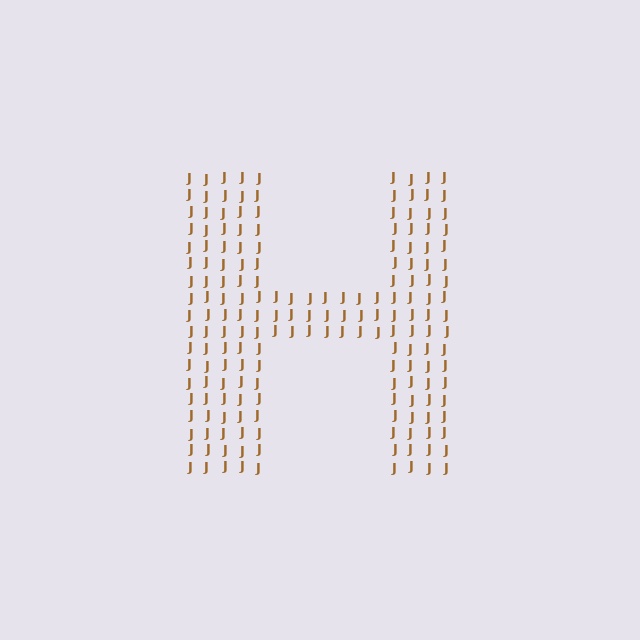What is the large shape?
The large shape is the letter H.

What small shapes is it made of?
It is made of small letter J's.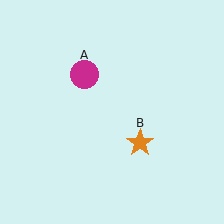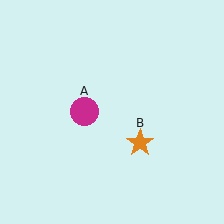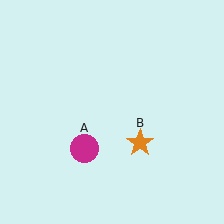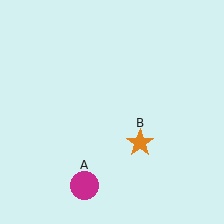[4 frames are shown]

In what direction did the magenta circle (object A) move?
The magenta circle (object A) moved down.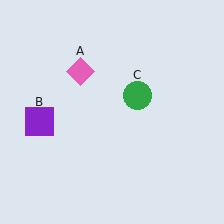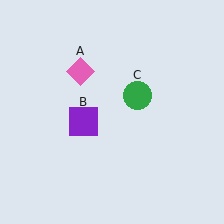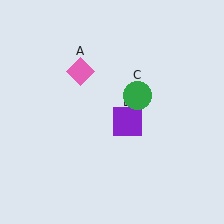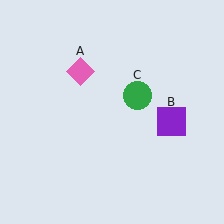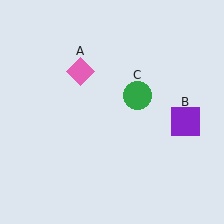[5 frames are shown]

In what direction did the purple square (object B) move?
The purple square (object B) moved right.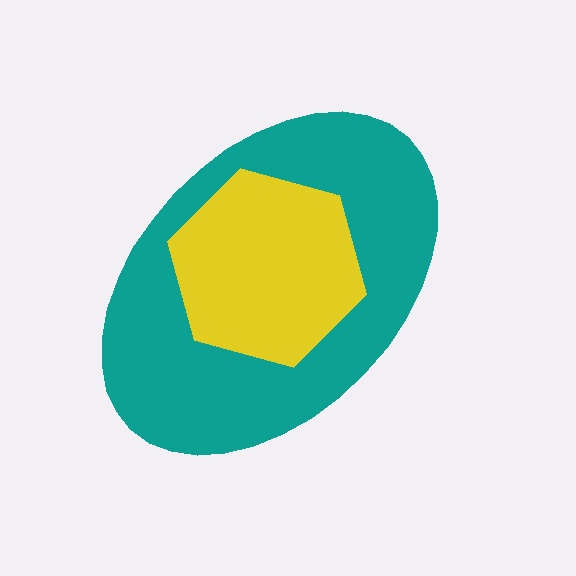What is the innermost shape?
The yellow hexagon.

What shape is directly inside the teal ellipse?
The yellow hexagon.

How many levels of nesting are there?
2.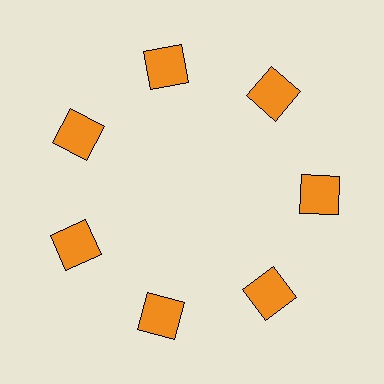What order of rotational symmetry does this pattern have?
This pattern has 7-fold rotational symmetry.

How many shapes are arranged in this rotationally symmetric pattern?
There are 7 shapes, arranged in 7 groups of 1.